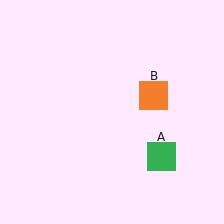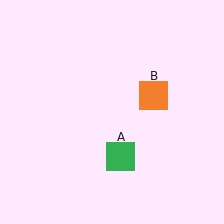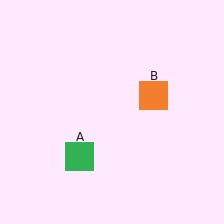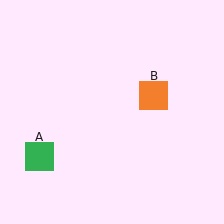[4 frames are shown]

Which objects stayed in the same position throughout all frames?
Orange square (object B) remained stationary.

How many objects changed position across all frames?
1 object changed position: green square (object A).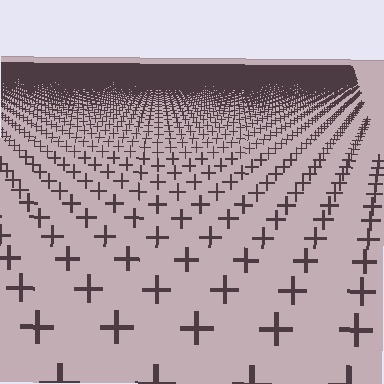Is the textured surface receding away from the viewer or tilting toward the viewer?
The surface is receding away from the viewer. Texture elements get smaller and denser toward the top.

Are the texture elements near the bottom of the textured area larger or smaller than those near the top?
Larger. Near the bottom, elements are closer to the viewer and appear at a bigger on-screen size.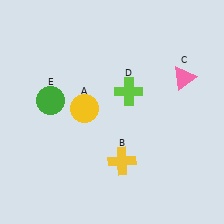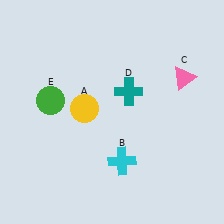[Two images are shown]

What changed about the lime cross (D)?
In Image 1, D is lime. In Image 2, it changed to teal.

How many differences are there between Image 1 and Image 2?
There are 2 differences between the two images.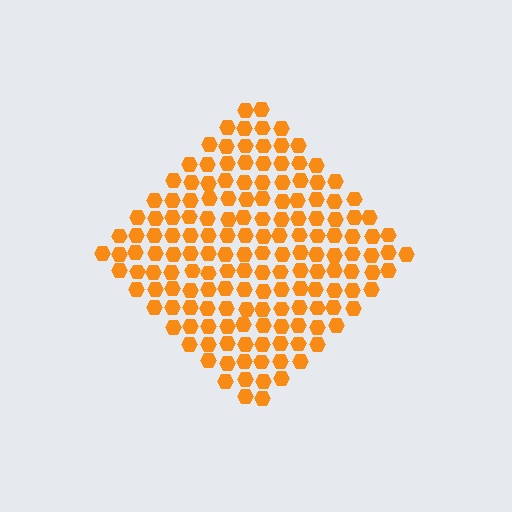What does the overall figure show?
The overall figure shows a diamond.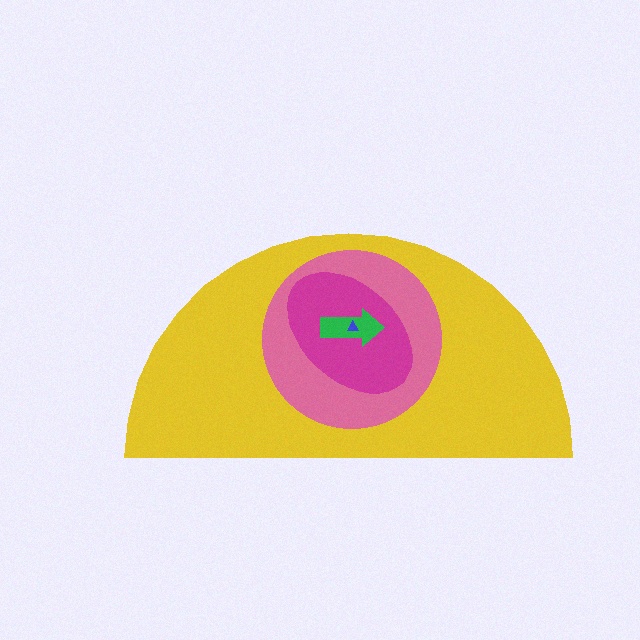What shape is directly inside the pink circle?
The magenta ellipse.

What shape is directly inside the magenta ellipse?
The green arrow.